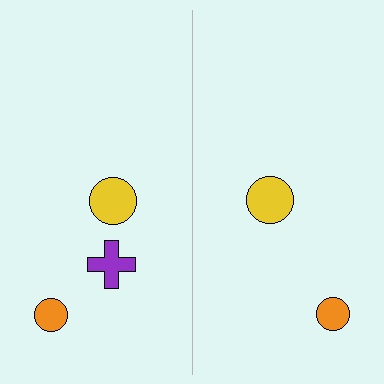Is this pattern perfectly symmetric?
No, the pattern is not perfectly symmetric. A purple cross is missing from the right side.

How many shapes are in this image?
There are 5 shapes in this image.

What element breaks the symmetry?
A purple cross is missing from the right side.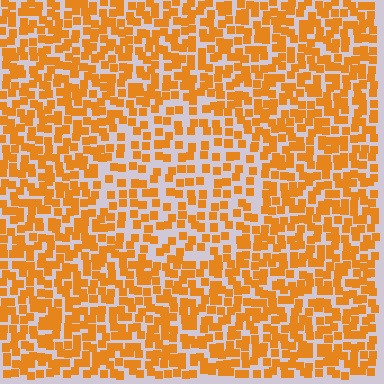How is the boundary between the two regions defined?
The boundary is defined by a change in element density (approximately 1.7x ratio). All elements are the same color, size, and shape.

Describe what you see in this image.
The image contains small orange elements arranged at two different densities. A circle-shaped region is visible where the elements are less densely packed than the surrounding area.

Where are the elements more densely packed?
The elements are more densely packed outside the circle boundary.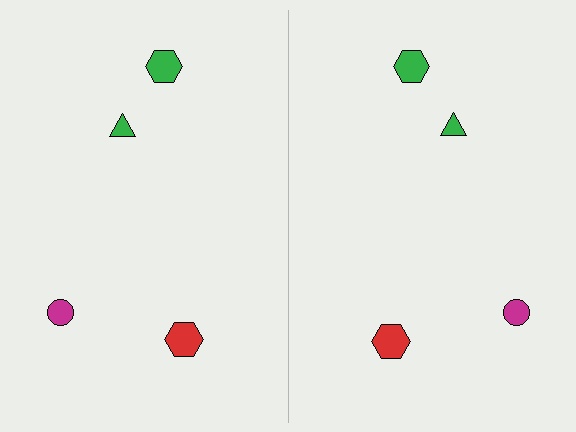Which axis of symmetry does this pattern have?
The pattern has a vertical axis of symmetry running through the center of the image.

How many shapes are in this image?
There are 8 shapes in this image.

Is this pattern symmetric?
Yes, this pattern has bilateral (reflection) symmetry.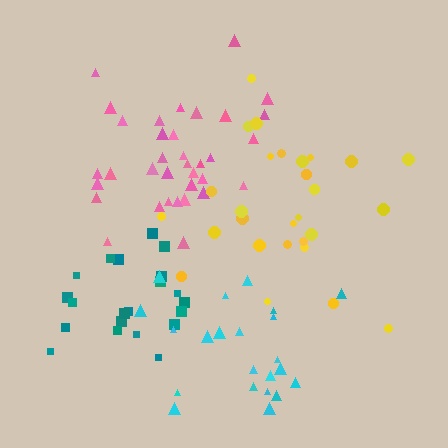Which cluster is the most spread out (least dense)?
Cyan.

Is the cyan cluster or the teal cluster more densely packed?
Teal.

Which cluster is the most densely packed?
Pink.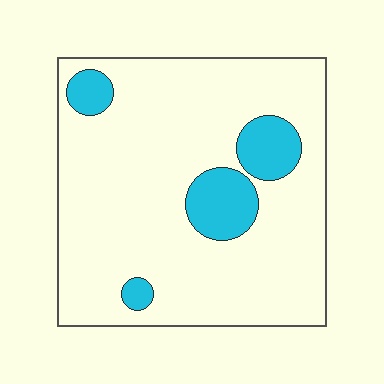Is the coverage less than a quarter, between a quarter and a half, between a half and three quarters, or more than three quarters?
Less than a quarter.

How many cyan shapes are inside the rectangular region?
4.